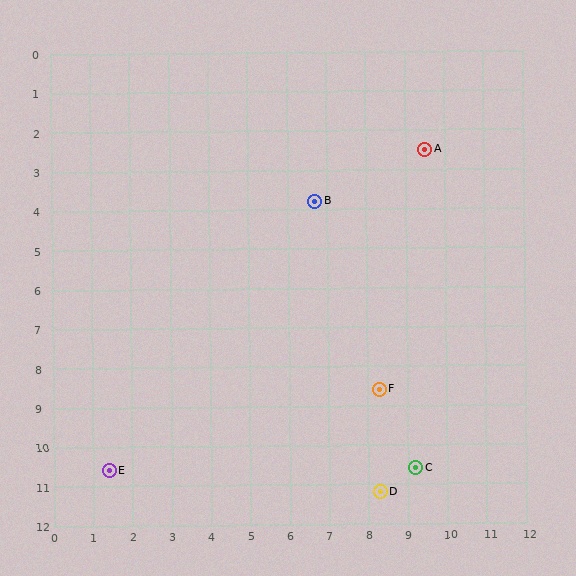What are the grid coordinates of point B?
Point B is at approximately (6.7, 3.8).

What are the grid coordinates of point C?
Point C is at approximately (9.2, 10.6).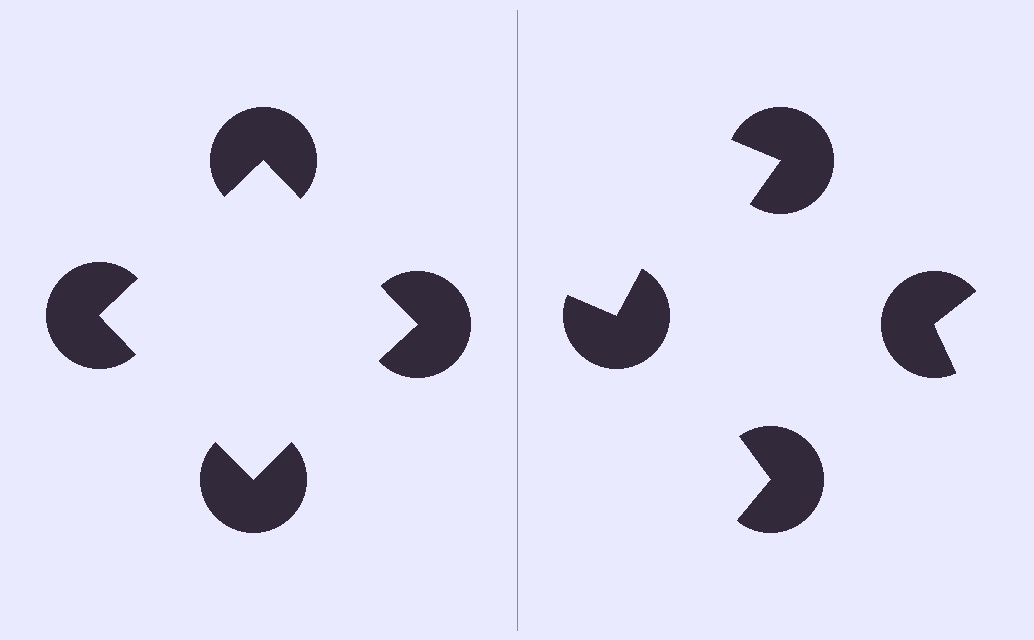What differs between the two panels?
The pac-man discs are positioned identically on both sides; only the wedge orientations differ. On the left they align to a square; on the right they are misaligned.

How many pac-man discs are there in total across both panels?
8 — 4 on each side.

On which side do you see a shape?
An illusory square appears on the left side. On the right side the wedge cuts are rotated, so no coherent shape forms.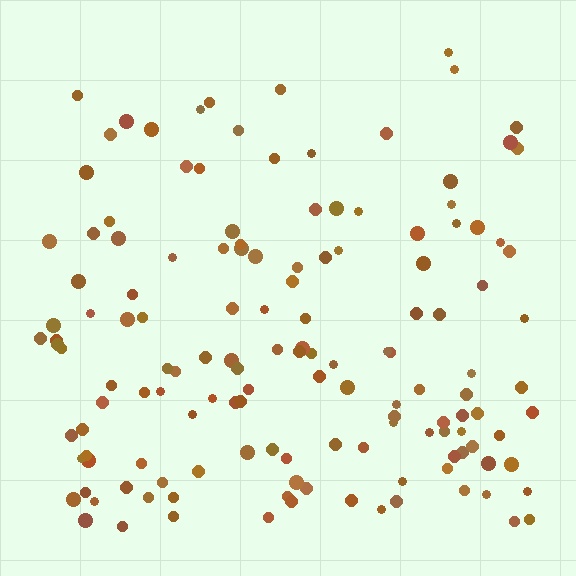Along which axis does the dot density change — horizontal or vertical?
Vertical.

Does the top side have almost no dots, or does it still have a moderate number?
Still a moderate number, just noticeably fewer than the bottom.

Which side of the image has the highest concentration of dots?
The bottom.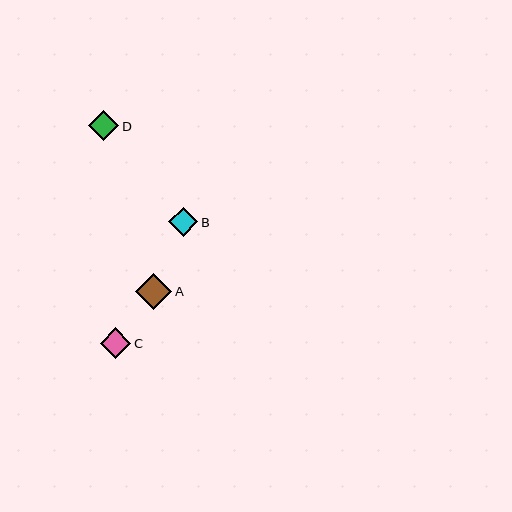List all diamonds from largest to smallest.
From largest to smallest: A, C, D, B.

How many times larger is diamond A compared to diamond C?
Diamond A is approximately 1.2 times the size of diamond C.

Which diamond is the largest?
Diamond A is the largest with a size of approximately 36 pixels.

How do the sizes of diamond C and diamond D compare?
Diamond C and diamond D are approximately the same size.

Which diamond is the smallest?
Diamond B is the smallest with a size of approximately 29 pixels.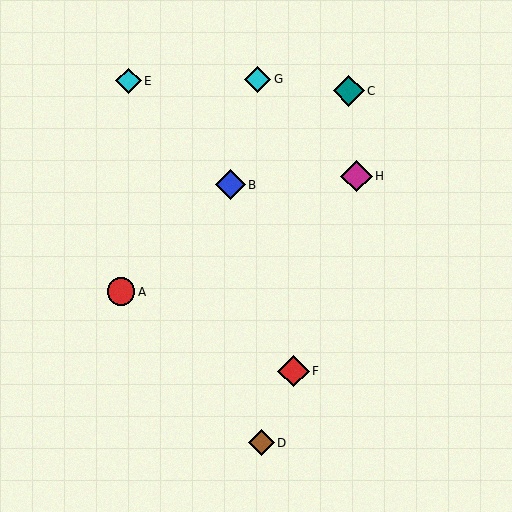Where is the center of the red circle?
The center of the red circle is at (121, 292).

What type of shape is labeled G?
Shape G is a cyan diamond.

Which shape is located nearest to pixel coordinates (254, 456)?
The brown diamond (labeled D) at (261, 443) is nearest to that location.